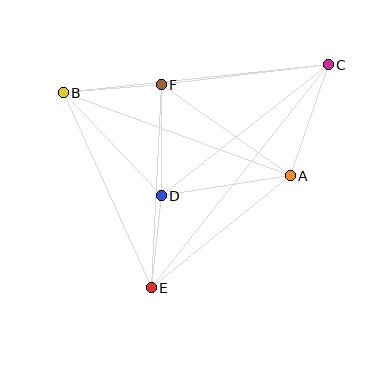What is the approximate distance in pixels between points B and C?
The distance between B and C is approximately 266 pixels.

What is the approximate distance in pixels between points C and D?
The distance between C and D is approximately 212 pixels.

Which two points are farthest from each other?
Points C and E are farthest from each other.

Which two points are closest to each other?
Points D and E are closest to each other.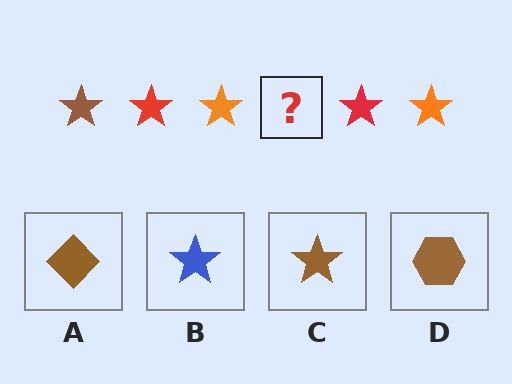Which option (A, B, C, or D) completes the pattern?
C.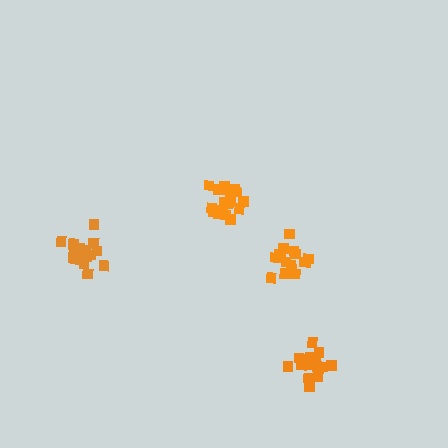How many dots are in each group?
Group 1: 19 dots, Group 2: 16 dots, Group 3: 19 dots, Group 4: 20 dots (74 total).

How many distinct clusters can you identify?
There are 4 distinct clusters.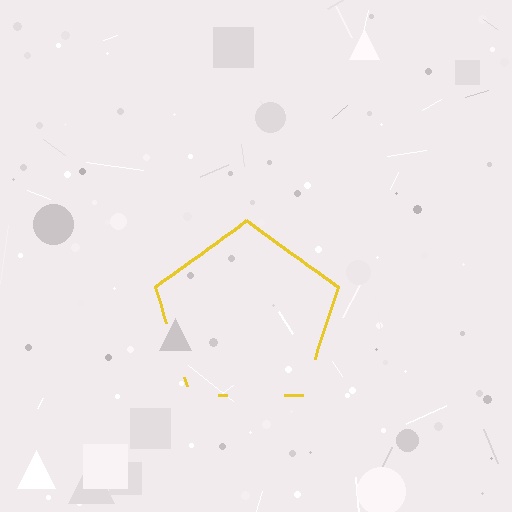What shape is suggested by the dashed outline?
The dashed outline suggests a pentagon.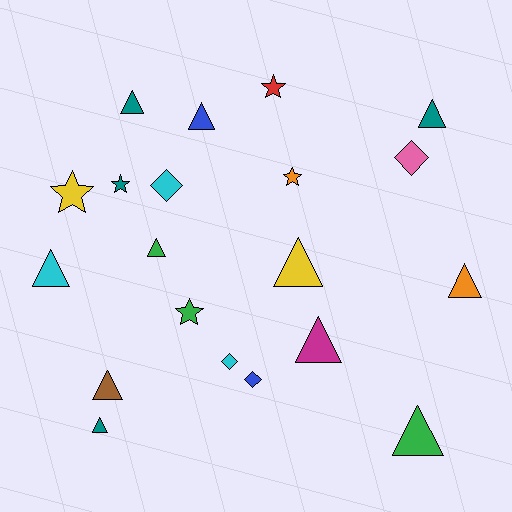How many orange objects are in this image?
There are 2 orange objects.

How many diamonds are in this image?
There are 4 diamonds.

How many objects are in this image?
There are 20 objects.